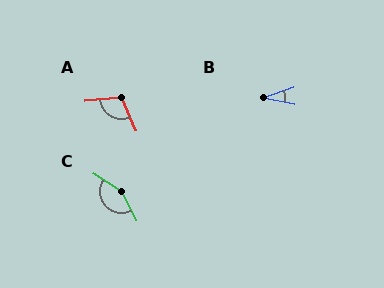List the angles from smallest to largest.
B (30°), A (108°), C (149°).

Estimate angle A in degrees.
Approximately 108 degrees.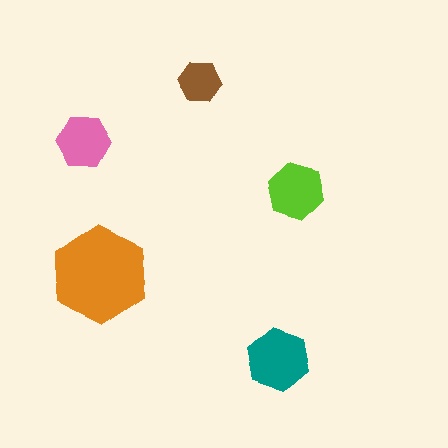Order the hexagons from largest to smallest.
the orange one, the teal one, the lime one, the pink one, the brown one.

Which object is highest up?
The brown hexagon is topmost.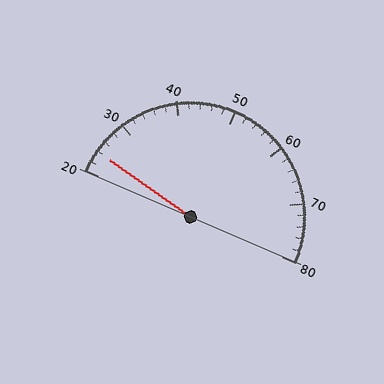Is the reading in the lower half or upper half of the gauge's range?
The reading is in the lower half of the range (20 to 80).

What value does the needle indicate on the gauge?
The needle indicates approximately 24.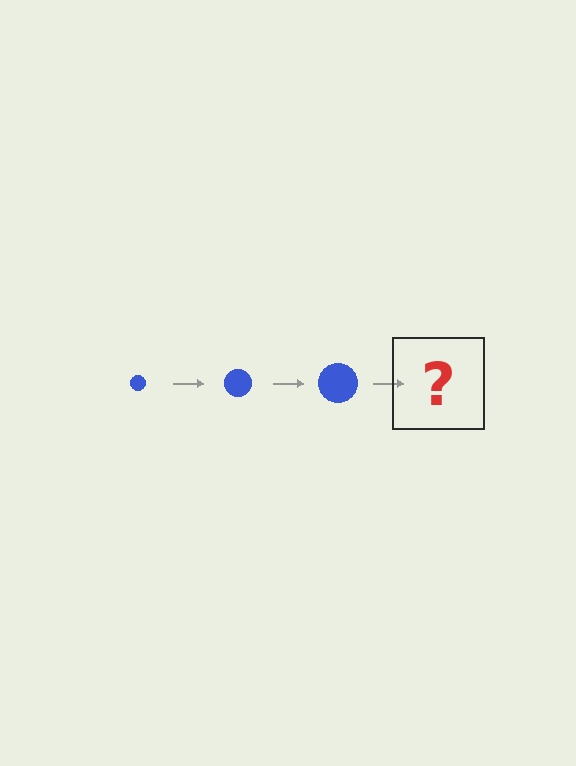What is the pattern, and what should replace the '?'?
The pattern is that the circle gets progressively larger each step. The '?' should be a blue circle, larger than the previous one.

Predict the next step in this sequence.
The next step is a blue circle, larger than the previous one.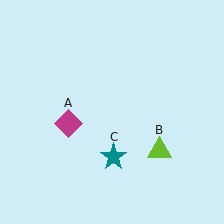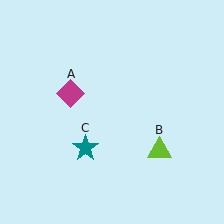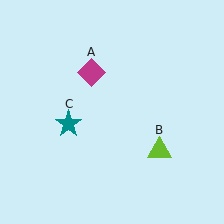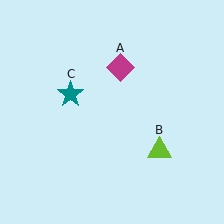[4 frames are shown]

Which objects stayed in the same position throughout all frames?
Lime triangle (object B) remained stationary.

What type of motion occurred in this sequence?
The magenta diamond (object A), teal star (object C) rotated clockwise around the center of the scene.